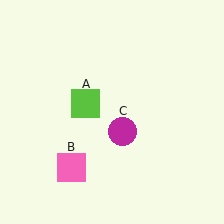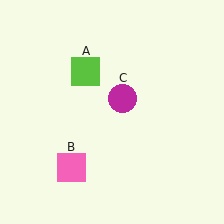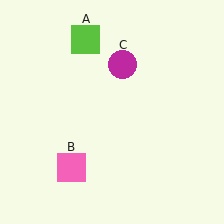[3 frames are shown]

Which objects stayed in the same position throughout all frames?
Pink square (object B) remained stationary.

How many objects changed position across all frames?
2 objects changed position: lime square (object A), magenta circle (object C).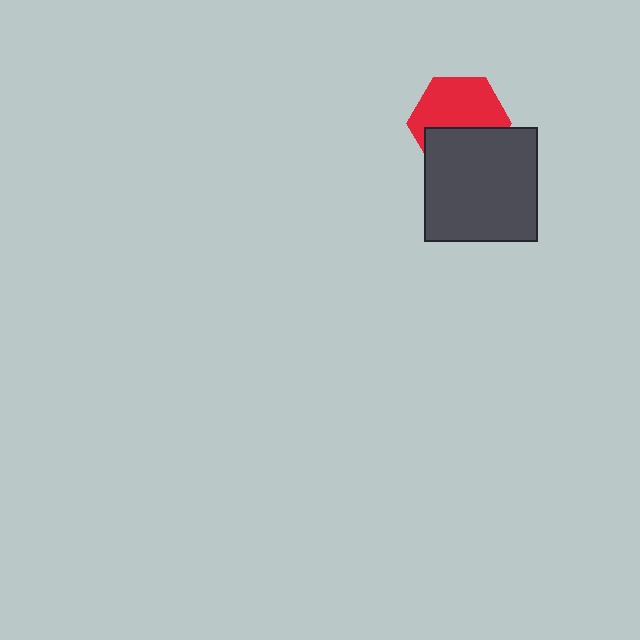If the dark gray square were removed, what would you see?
You would see the complete red hexagon.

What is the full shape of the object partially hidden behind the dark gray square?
The partially hidden object is a red hexagon.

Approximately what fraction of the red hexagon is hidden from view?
Roughly 42% of the red hexagon is hidden behind the dark gray square.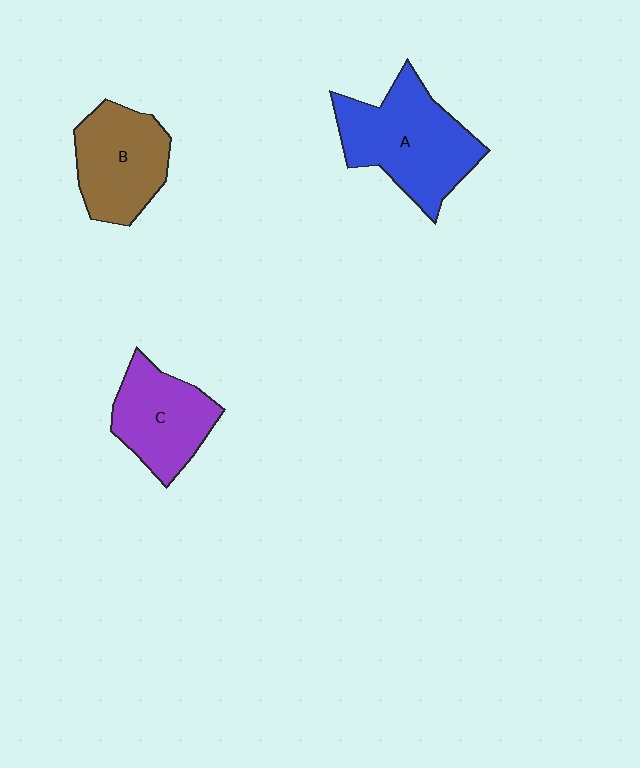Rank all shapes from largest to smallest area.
From largest to smallest: A (blue), B (brown), C (purple).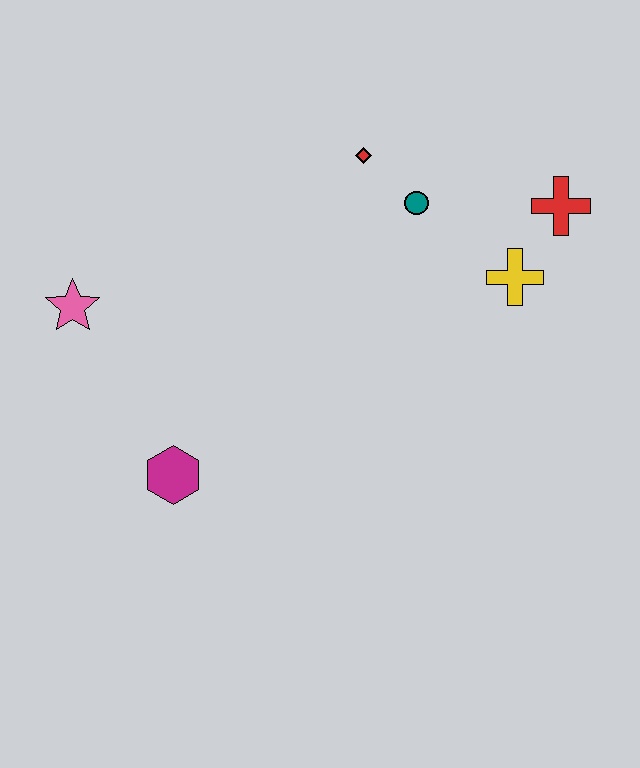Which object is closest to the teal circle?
The red diamond is closest to the teal circle.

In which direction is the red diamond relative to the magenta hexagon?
The red diamond is above the magenta hexagon.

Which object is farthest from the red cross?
The pink star is farthest from the red cross.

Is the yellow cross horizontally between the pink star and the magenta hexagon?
No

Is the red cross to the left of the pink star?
No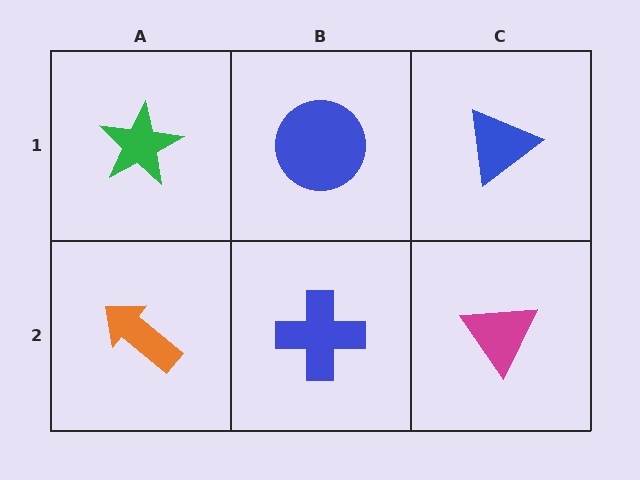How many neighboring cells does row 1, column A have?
2.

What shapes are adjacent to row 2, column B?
A blue circle (row 1, column B), an orange arrow (row 2, column A), a magenta triangle (row 2, column C).